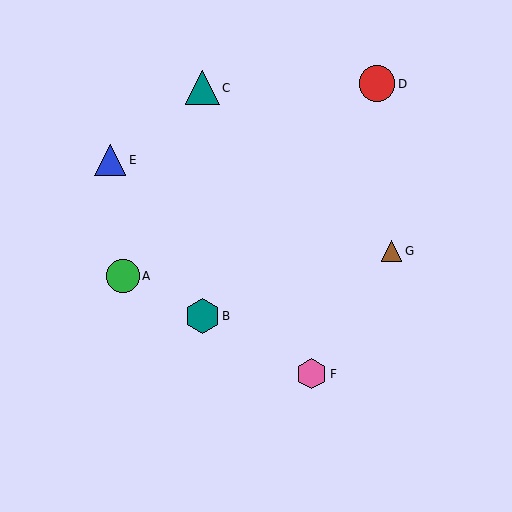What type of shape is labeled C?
Shape C is a teal triangle.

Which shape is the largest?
The red circle (labeled D) is the largest.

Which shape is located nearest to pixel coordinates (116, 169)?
The blue triangle (labeled E) at (110, 160) is nearest to that location.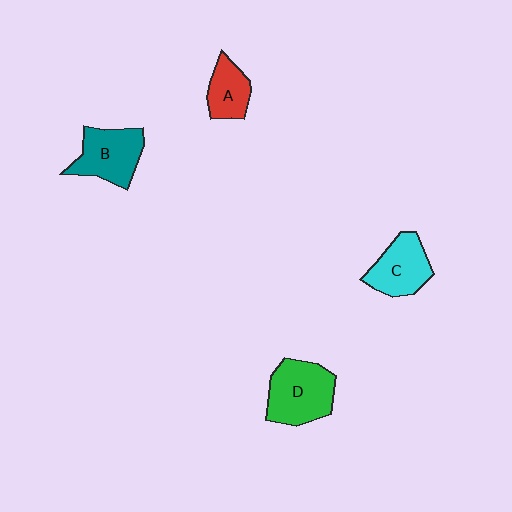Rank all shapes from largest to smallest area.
From largest to smallest: D (green), B (teal), C (cyan), A (red).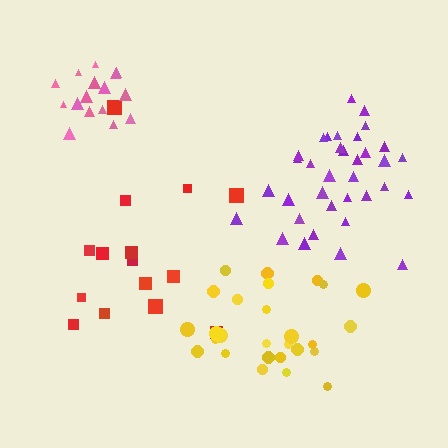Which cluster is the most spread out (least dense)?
Red.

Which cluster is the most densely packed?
Pink.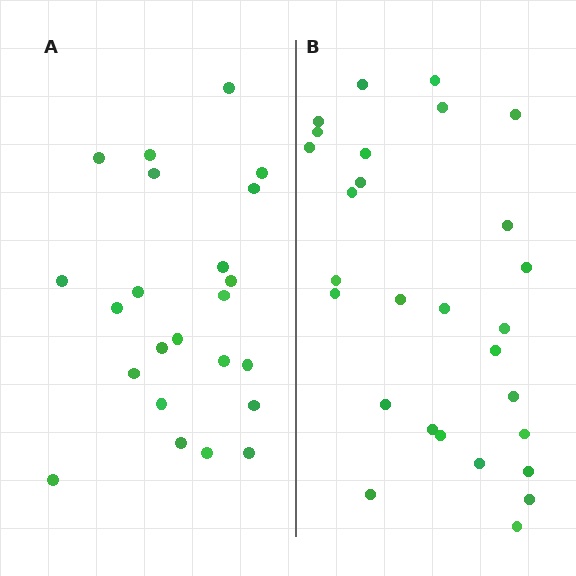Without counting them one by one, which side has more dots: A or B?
Region B (the right region) has more dots.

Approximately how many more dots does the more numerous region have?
Region B has about 5 more dots than region A.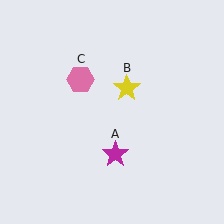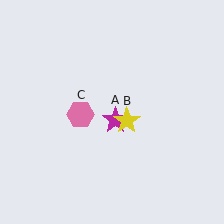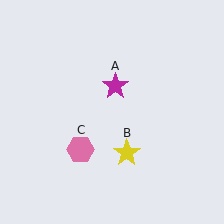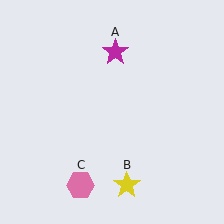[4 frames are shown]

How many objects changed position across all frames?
3 objects changed position: magenta star (object A), yellow star (object B), pink hexagon (object C).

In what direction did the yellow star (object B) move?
The yellow star (object B) moved down.